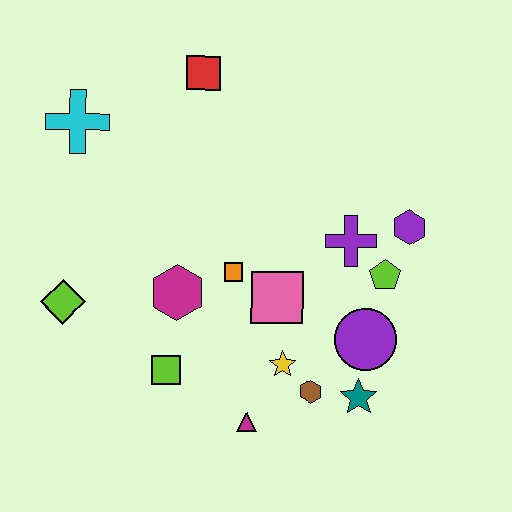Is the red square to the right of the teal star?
No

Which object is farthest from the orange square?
The cyan cross is farthest from the orange square.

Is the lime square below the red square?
Yes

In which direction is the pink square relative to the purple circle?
The pink square is to the left of the purple circle.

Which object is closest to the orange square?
The pink square is closest to the orange square.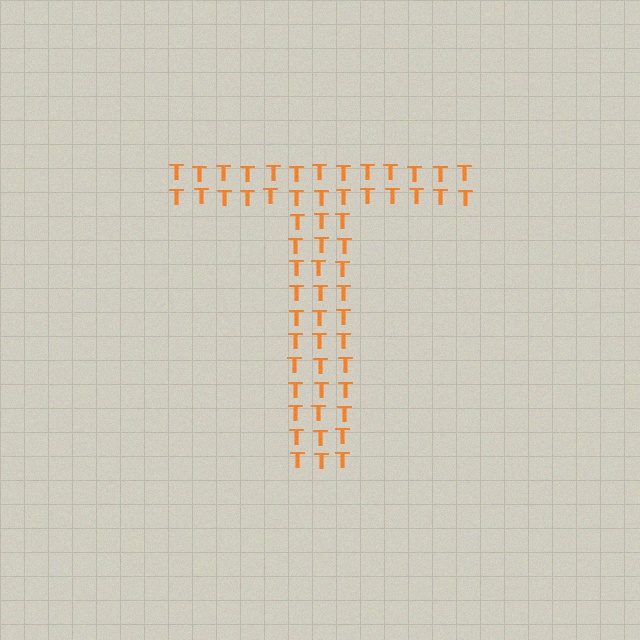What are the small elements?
The small elements are letter T's.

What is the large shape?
The large shape is the letter T.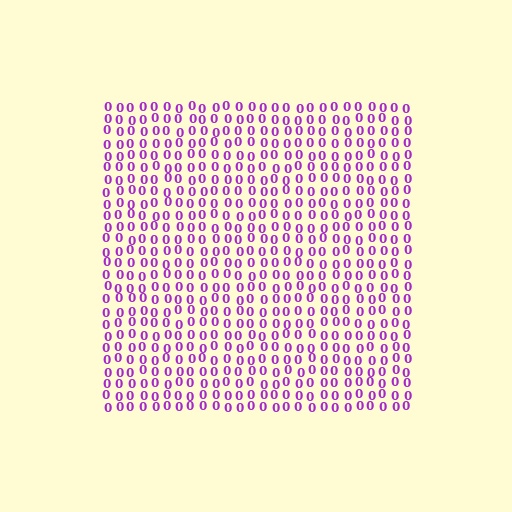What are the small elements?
The small elements are digit 0's.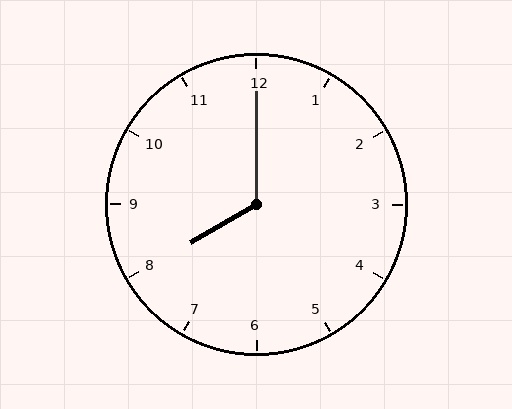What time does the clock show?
8:00.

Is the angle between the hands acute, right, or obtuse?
It is obtuse.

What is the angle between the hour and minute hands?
Approximately 120 degrees.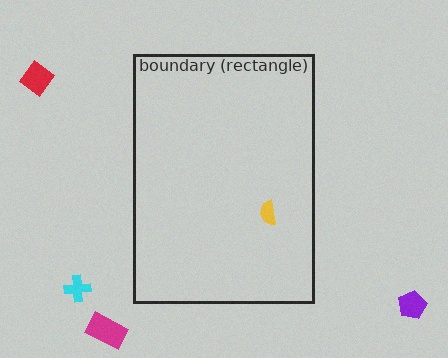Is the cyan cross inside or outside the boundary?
Outside.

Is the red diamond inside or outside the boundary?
Outside.